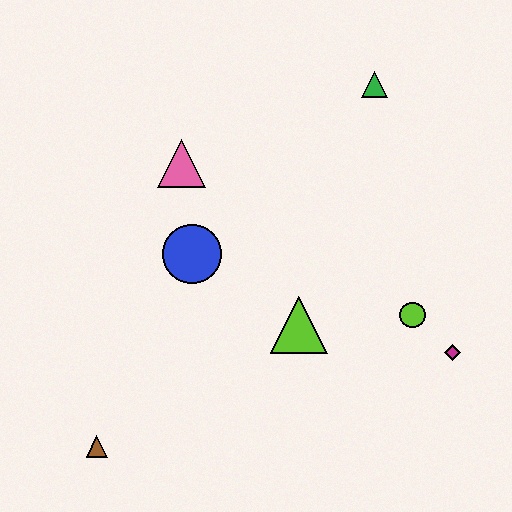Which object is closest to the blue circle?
The pink triangle is closest to the blue circle.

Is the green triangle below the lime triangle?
No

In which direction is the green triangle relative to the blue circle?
The green triangle is to the right of the blue circle.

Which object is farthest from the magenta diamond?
The brown triangle is farthest from the magenta diamond.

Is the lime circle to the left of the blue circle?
No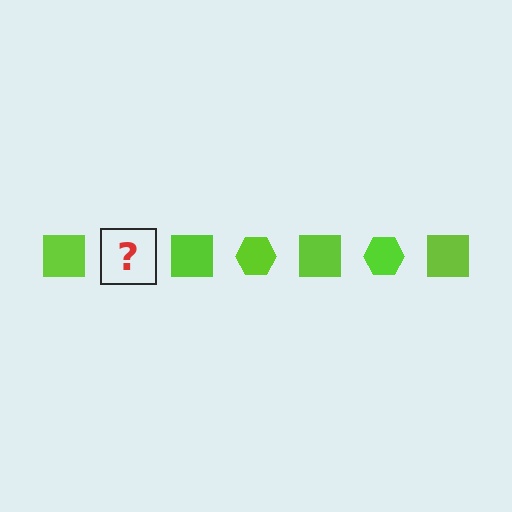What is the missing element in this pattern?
The missing element is a lime hexagon.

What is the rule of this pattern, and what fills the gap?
The rule is that the pattern cycles through square, hexagon shapes in lime. The gap should be filled with a lime hexagon.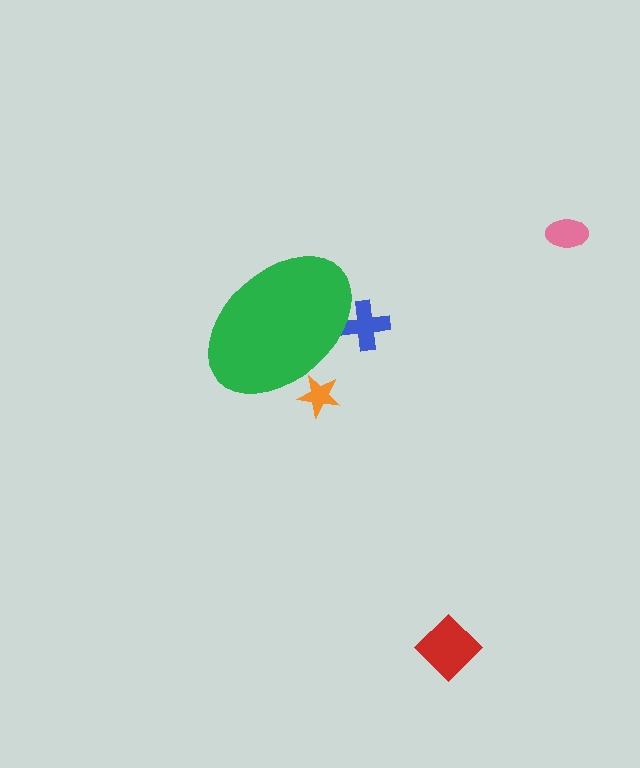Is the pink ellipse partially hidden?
No, the pink ellipse is fully visible.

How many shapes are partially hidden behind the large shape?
2 shapes are partially hidden.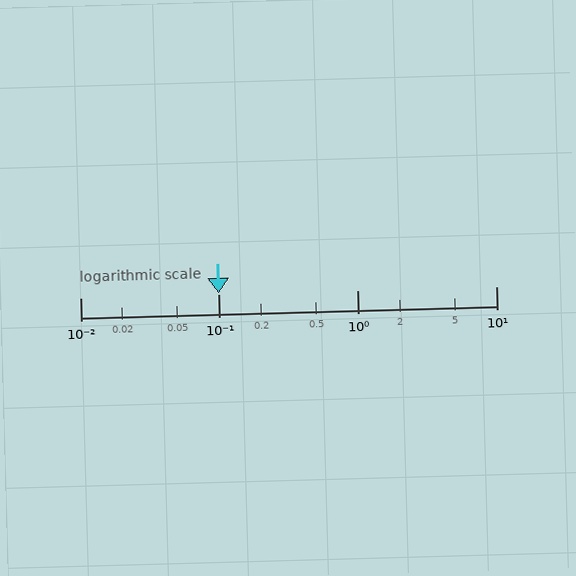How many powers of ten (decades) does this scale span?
The scale spans 3 decades, from 0.01 to 10.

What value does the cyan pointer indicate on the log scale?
The pointer indicates approximately 0.1.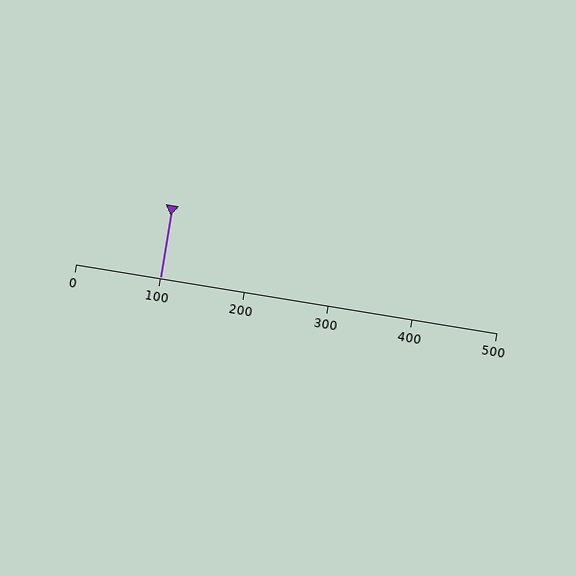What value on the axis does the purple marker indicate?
The marker indicates approximately 100.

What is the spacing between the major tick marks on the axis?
The major ticks are spaced 100 apart.